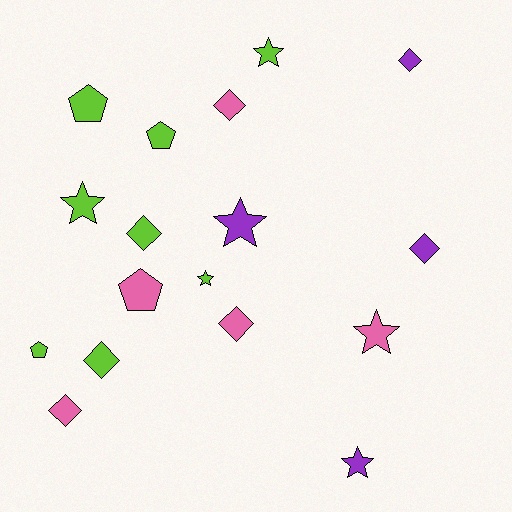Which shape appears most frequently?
Diamond, with 7 objects.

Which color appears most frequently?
Lime, with 8 objects.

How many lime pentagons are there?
There are 3 lime pentagons.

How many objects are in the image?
There are 17 objects.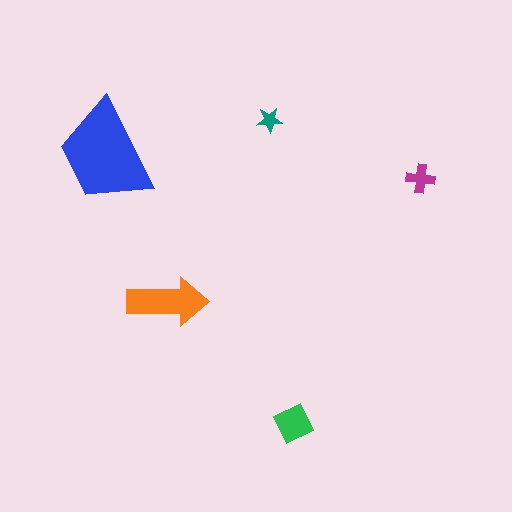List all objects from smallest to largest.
The teal star, the magenta cross, the green square, the orange arrow, the blue trapezoid.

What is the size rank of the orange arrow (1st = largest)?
2nd.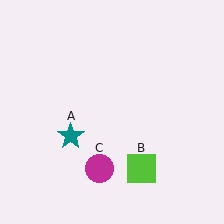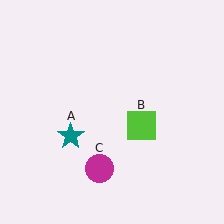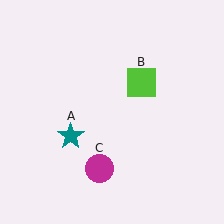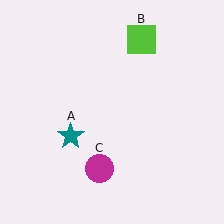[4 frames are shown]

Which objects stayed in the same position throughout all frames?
Teal star (object A) and magenta circle (object C) remained stationary.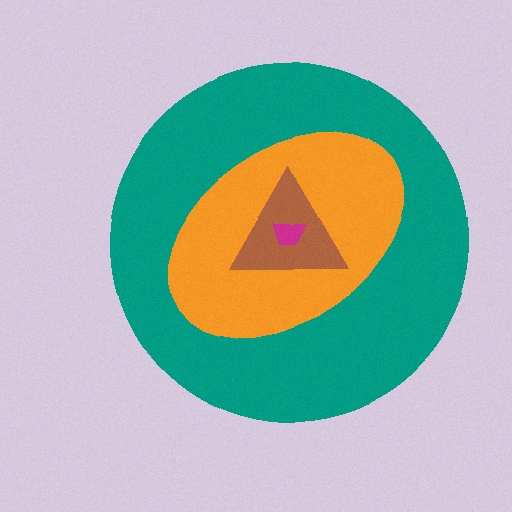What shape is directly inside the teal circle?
The orange ellipse.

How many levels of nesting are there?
4.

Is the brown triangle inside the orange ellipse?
Yes.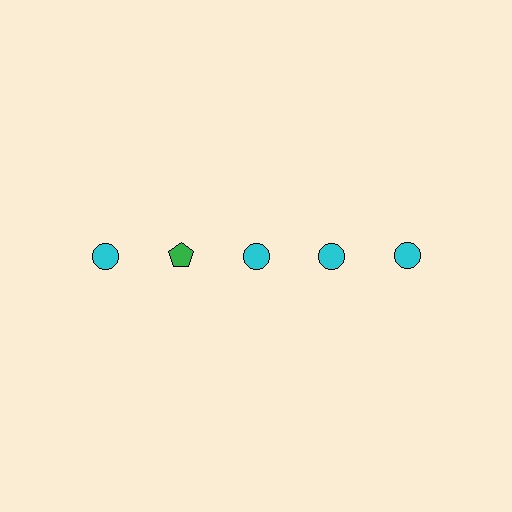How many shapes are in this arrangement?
There are 5 shapes arranged in a grid pattern.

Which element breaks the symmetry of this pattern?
The green pentagon in the top row, second from left column breaks the symmetry. All other shapes are cyan circles.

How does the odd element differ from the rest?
It differs in both color (green instead of cyan) and shape (pentagon instead of circle).